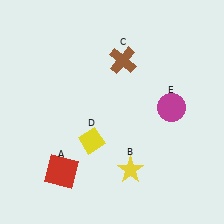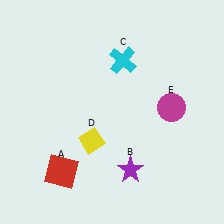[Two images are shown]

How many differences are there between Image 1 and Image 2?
There are 2 differences between the two images.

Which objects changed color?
B changed from yellow to purple. C changed from brown to cyan.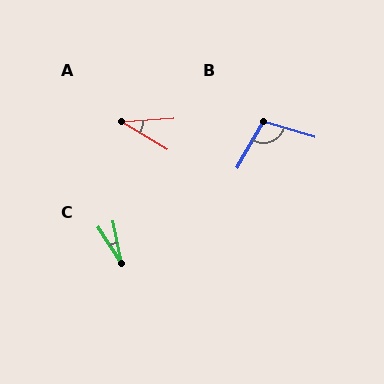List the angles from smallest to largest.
C (21°), A (35°), B (103°).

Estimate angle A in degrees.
Approximately 35 degrees.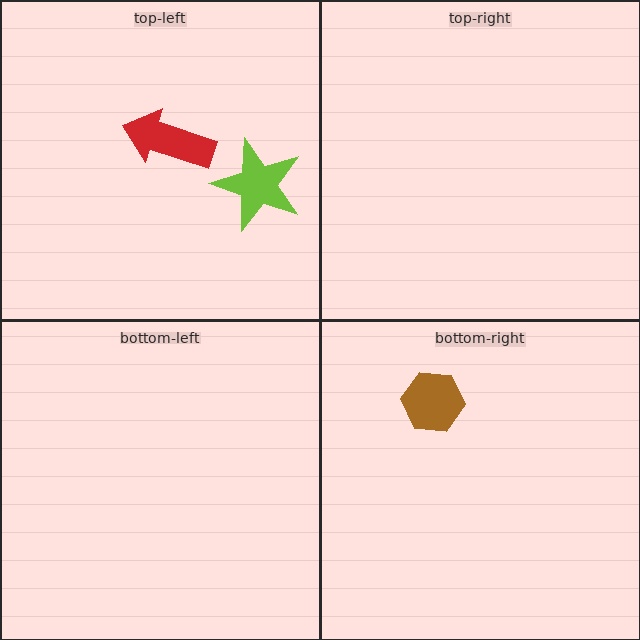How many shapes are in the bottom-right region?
1.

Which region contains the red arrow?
The top-left region.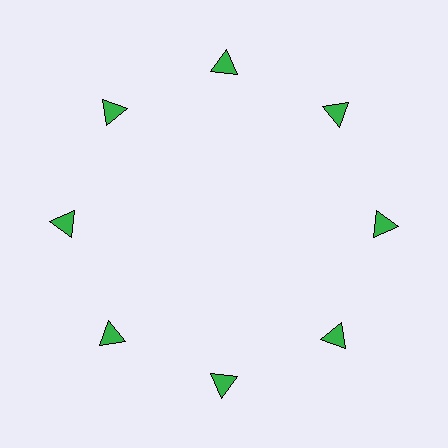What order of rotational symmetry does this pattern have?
This pattern has 8-fold rotational symmetry.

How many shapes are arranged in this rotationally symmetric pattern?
There are 8 shapes, arranged in 8 groups of 1.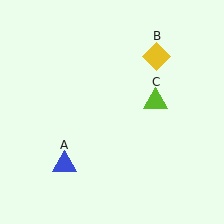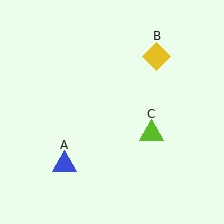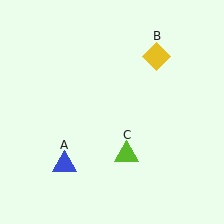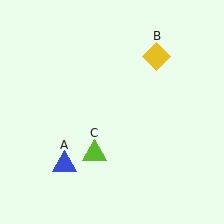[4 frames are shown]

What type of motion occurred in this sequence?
The lime triangle (object C) rotated clockwise around the center of the scene.